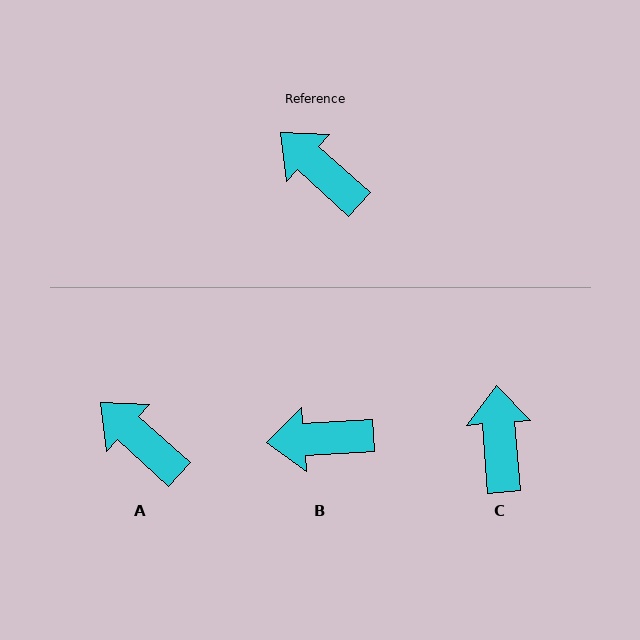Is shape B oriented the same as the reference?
No, it is off by about 46 degrees.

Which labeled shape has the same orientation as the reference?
A.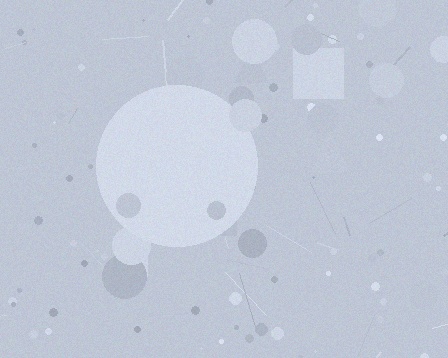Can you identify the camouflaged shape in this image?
The camouflaged shape is a circle.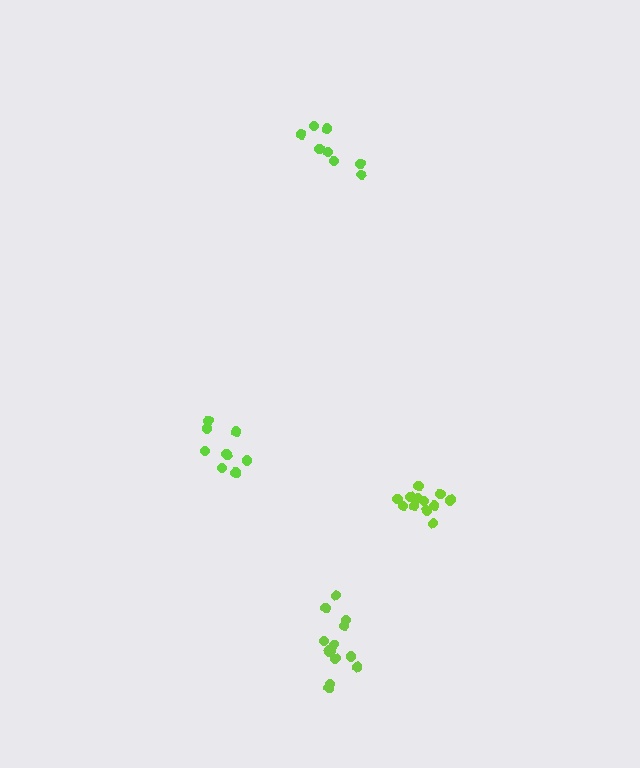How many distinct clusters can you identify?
There are 4 distinct clusters.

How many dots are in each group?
Group 1: 12 dots, Group 2: 8 dots, Group 3: 13 dots, Group 4: 8 dots (41 total).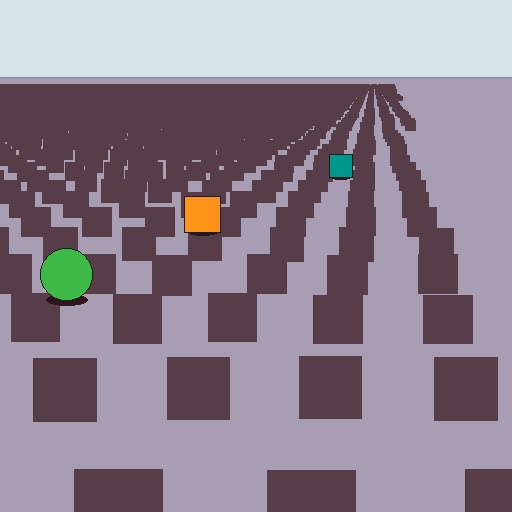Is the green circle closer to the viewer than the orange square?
Yes. The green circle is closer — you can tell from the texture gradient: the ground texture is coarser near it.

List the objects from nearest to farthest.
From nearest to farthest: the green circle, the orange square, the teal square.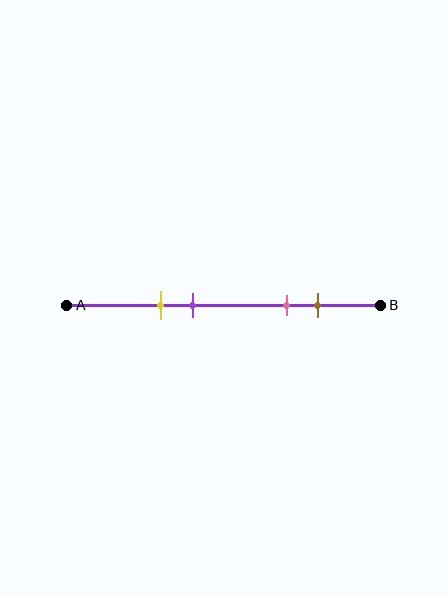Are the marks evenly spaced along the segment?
No, the marks are not evenly spaced.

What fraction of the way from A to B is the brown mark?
The brown mark is approximately 80% (0.8) of the way from A to B.